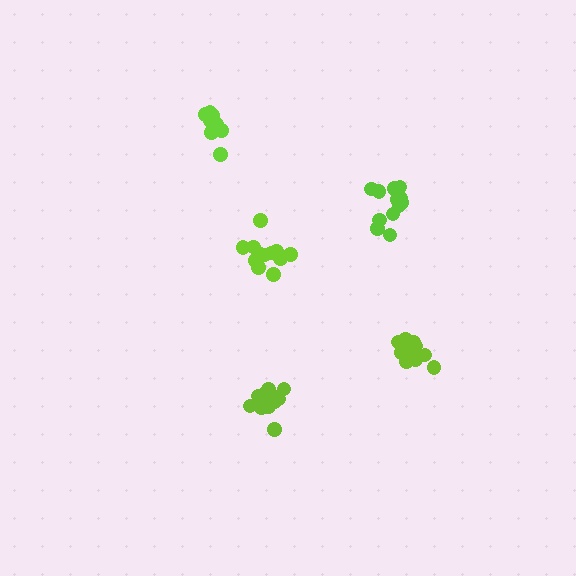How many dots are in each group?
Group 1: 12 dots, Group 2: 8 dots, Group 3: 11 dots, Group 4: 13 dots, Group 5: 13 dots (57 total).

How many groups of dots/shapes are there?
There are 5 groups.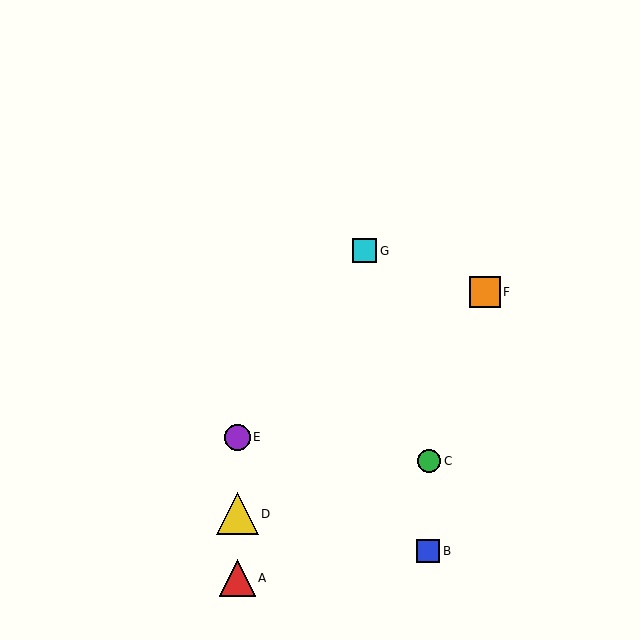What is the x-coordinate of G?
Object G is at x≈365.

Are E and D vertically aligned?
Yes, both are at x≈237.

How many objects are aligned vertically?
3 objects (A, D, E) are aligned vertically.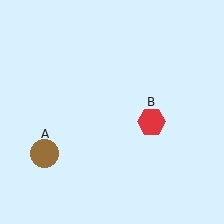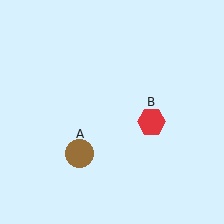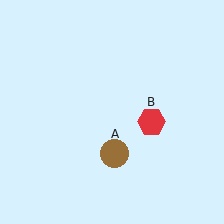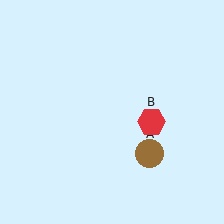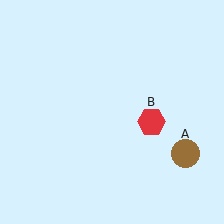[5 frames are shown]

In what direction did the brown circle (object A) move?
The brown circle (object A) moved right.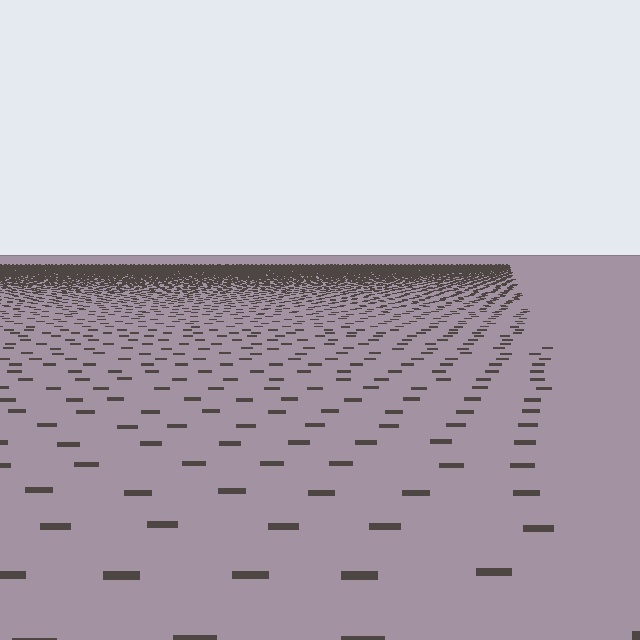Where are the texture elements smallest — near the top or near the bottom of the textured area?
Near the top.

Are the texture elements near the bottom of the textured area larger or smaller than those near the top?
Larger. Near the bottom, elements are closer to the viewer and appear at a bigger on-screen size.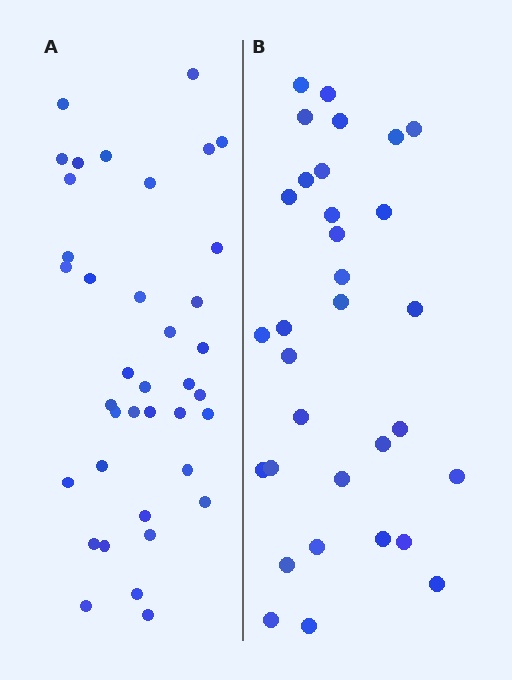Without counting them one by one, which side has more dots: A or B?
Region A (the left region) has more dots.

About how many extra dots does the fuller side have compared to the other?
Region A has about 6 more dots than region B.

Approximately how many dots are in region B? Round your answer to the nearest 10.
About 30 dots. (The exact count is 32, which rounds to 30.)